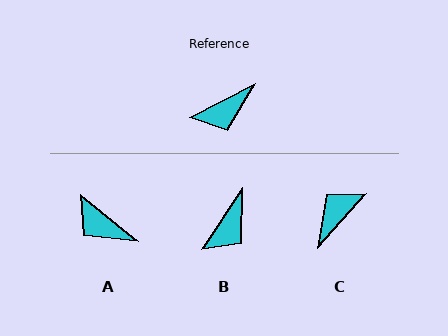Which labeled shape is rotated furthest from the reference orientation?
C, about 159 degrees away.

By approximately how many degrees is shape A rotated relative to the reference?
Approximately 66 degrees clockwise.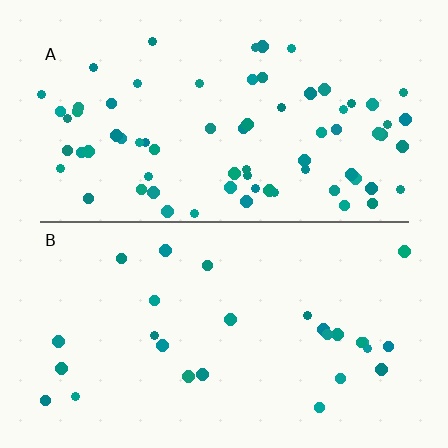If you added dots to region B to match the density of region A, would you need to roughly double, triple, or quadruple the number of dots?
Approximately triple.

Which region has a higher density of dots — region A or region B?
A (the top).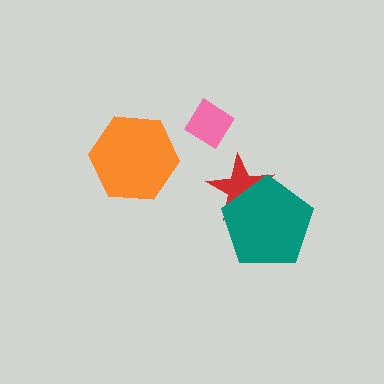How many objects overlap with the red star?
1 object overlaps with the red star.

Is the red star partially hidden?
Yes, it is partially covered by another shape.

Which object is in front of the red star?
The teal pentagon is in front of the red star.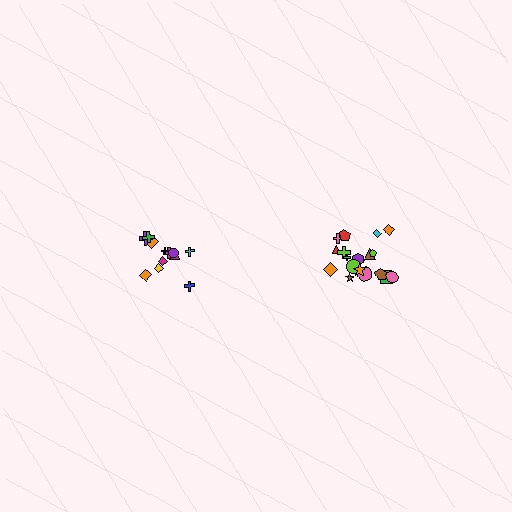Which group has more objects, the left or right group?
The right group.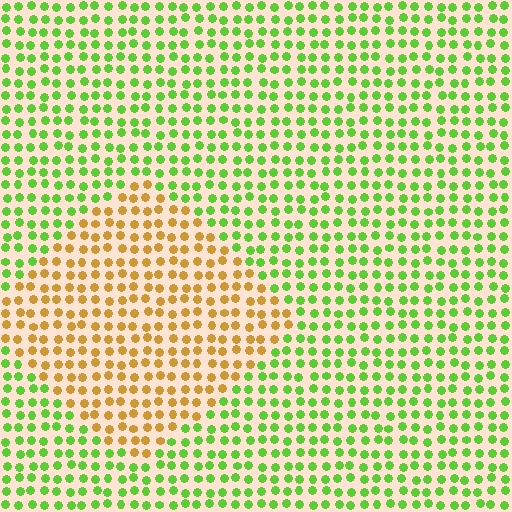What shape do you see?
I see a diamond.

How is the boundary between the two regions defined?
The boundary is defined purely by a slight shift in hue (about 66 degrees). Spacing, size, and orientation are identical on both sides.